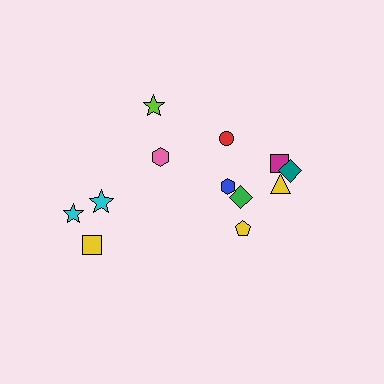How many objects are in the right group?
There are 7 objects.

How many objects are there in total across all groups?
There are 12 objects.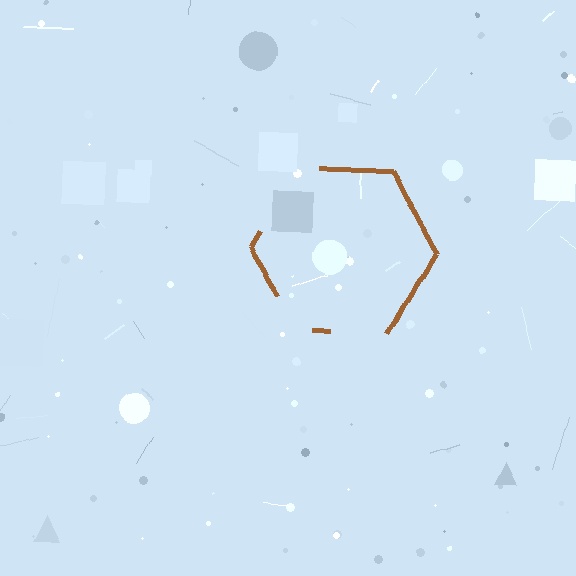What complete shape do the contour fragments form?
The contour fragments form a hexagon.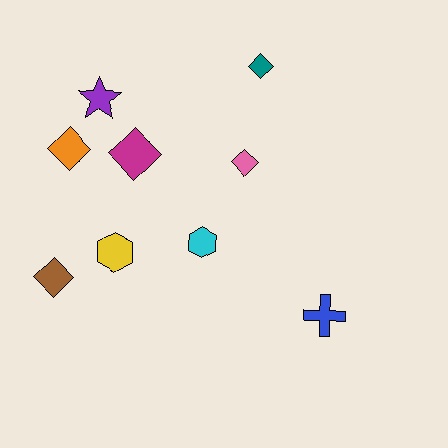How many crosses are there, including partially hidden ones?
There is 1 cross.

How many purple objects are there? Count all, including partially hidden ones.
There is 1 purple object.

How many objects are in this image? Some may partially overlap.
There are 9 objects.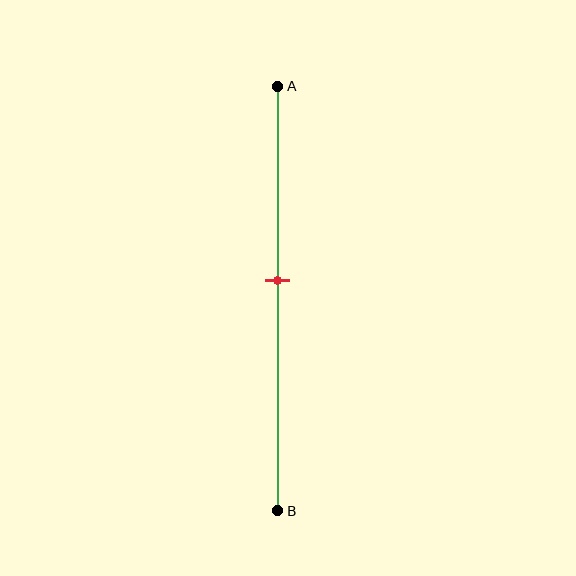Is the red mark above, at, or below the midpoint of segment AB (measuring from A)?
The red mark is above the midpoint of segment AB.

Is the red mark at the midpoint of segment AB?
No, the mark is at about 45% from A, not at the 50% midpoint.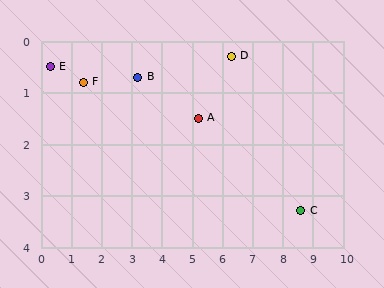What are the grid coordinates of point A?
Point A is at approximately (5.2, 1.5).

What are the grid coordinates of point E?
Point E is at approximately (0.3, 0.5).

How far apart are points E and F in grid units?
Points E and F are about 1.1 grid units apart.